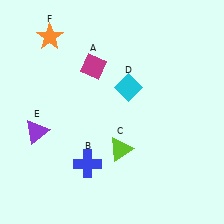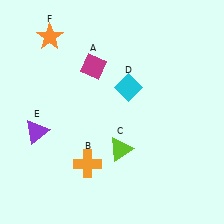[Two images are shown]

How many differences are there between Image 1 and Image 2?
There is 1 difference between the two images.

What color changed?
The cross (B) changed from blue in Image 1 to orange in Image 2.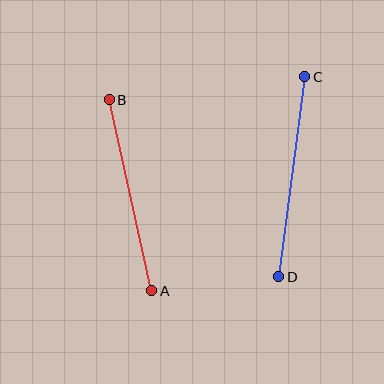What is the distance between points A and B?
The distance is approximately 196 pixels.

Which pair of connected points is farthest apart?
Points C and D are farthest apart.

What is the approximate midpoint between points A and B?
The midpoint is at approximately (130, 195) pixels.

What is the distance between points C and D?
The distance is approximately 202 pixels.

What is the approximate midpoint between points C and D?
The midpoint is at approximately (292, 177) pixels.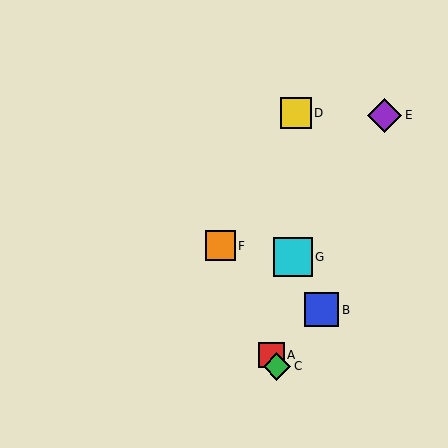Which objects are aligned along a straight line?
Objects A, C, F are aligned along a straight line.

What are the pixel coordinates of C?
Object C is at (277, 366).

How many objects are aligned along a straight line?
3 objects (A, C, F) are aligned along a straight line.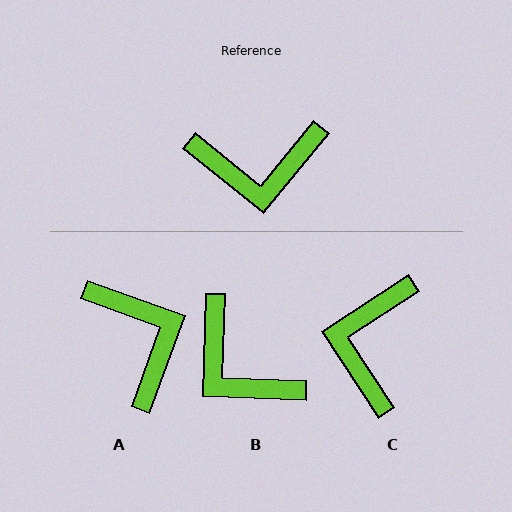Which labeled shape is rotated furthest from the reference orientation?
A, about 109 degrees away.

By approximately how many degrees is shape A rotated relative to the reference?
Approximately 109 degrees counter-clockwise.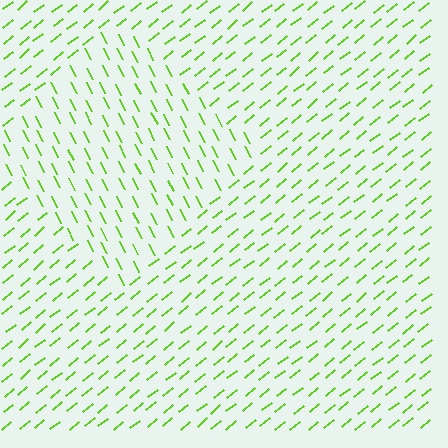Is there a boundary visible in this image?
Yes, there is a texture boundary formed by a change in line orientation.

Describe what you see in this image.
The image is filled with small lime line segments. A diamond region in the image has lines oriented differently from the surrounding lines, creating a visible texture boundary.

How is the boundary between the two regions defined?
The boundary is defined purely by a change in line orientation (approximately 78 degrees difference). All lines are the same color and thickness.